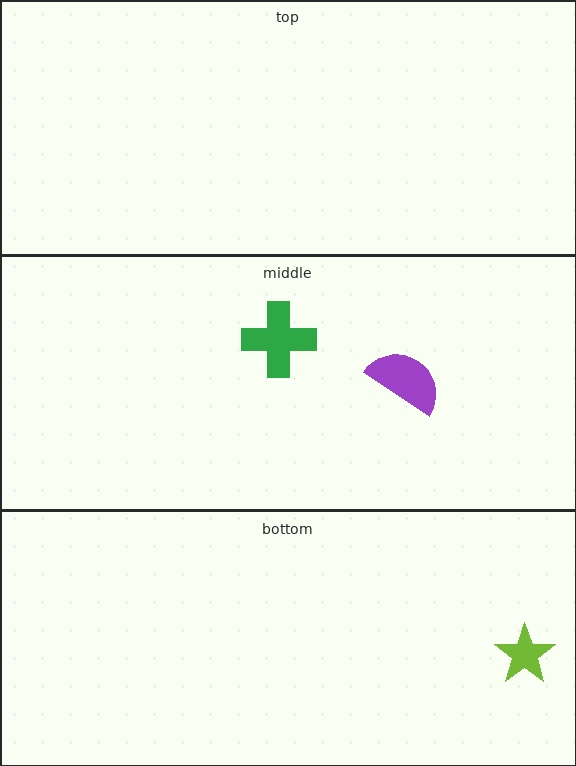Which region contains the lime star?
The bottom region.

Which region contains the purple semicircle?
The middle region.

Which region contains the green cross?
The middle region.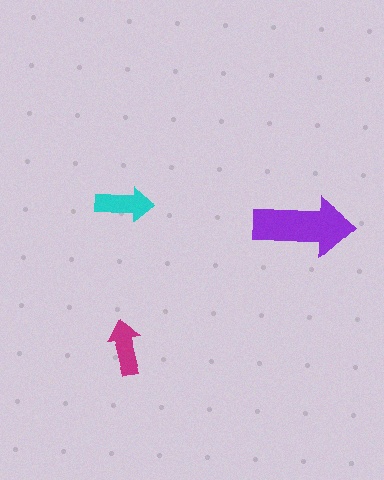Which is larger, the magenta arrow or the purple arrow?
The purple one.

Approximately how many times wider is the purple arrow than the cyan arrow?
About 1.5 times wider.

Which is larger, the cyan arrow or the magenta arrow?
The cyan one.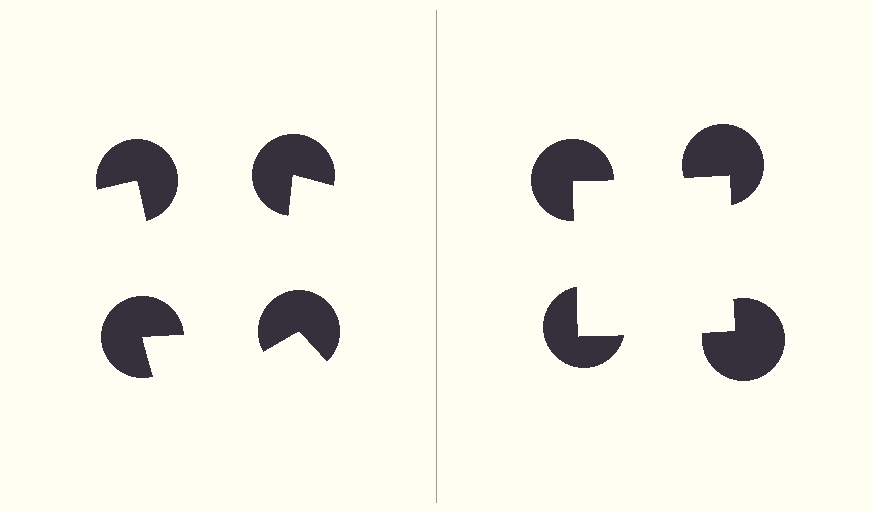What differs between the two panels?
The pac-man discs are positioned identically on both sides; only the wedge orientations differ. On the right they align to a square; on the left they are misaligned.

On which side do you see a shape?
An illusory square appears on the right side. On the left side the wedge cuts are rotated, so no coherent shape forms.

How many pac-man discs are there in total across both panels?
8 — 4 on each side.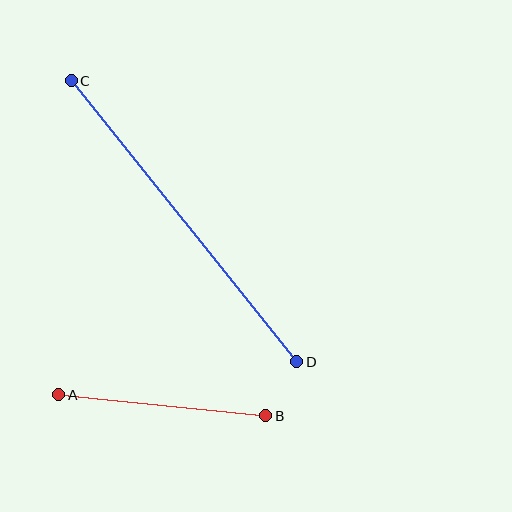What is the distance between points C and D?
The distance is approximately 360 pixels.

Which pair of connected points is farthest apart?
Points C and D are farthest apart.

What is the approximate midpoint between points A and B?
The midpoint is at approximately (162, 405) pixels.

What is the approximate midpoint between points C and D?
The midpoint is at approximately (184, 221) pixels.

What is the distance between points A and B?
The distance is approximately 208 pixels.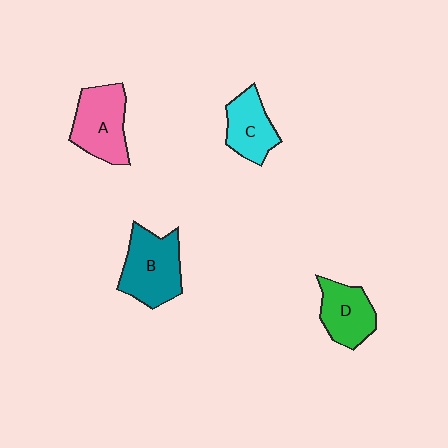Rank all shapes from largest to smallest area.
From largest to smallest: B (teal), A (pink), D (green), C (cyan).